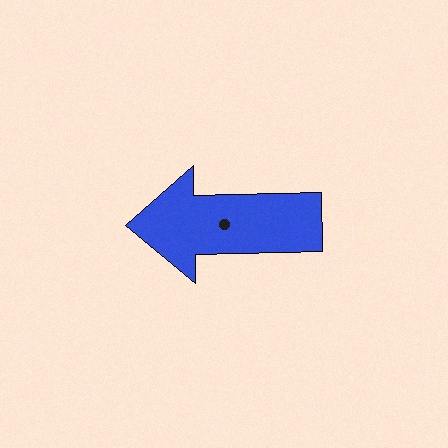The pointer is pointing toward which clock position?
Roughly 9 o'clock.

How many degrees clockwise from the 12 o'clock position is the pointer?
Approximately 269 degrees.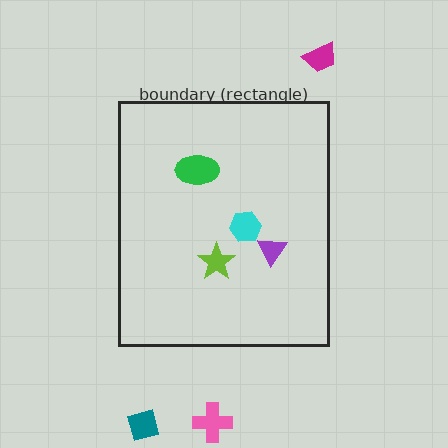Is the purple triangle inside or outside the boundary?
Inside.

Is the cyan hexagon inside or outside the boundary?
Inside.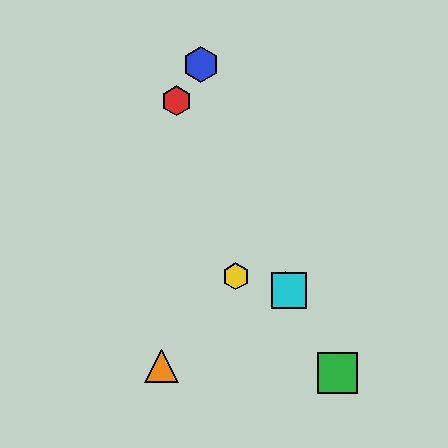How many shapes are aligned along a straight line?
4 shapes (the red hexagon, the green square, the purple hexagon, the cyan square) are aligned along a straight line.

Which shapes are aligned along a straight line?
The red hexagon, the green square, the purple hexagon, the cyan square are aligned along a straight line.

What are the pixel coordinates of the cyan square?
The cyan square is at (289, 290).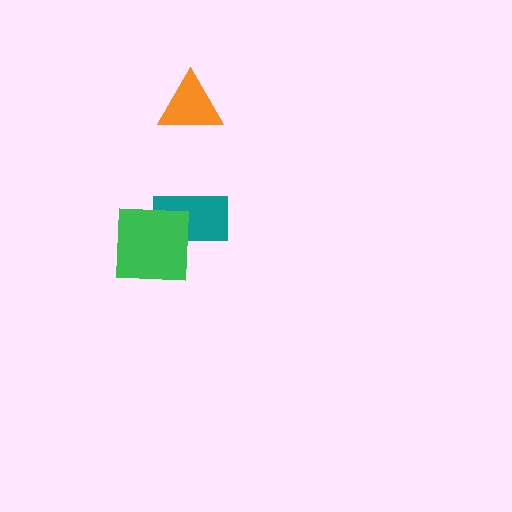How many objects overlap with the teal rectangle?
1 object overlaps with the teal rectangle.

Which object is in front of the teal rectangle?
The green square is in front of the teal rectangle.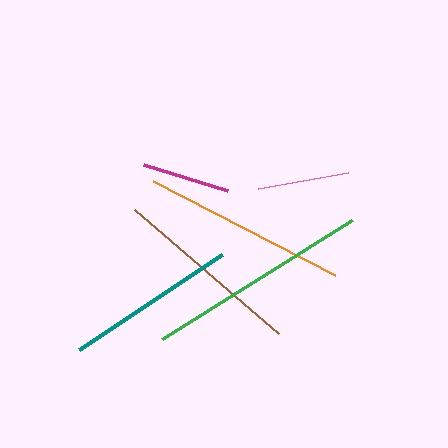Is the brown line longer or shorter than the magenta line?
The brown line is longer than the magenta line.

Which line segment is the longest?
The green line is the longest at approximately 224 pixels.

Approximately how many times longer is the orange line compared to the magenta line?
The orange line is approximately 2.3 times the length of the magenta line.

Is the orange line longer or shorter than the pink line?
The orange line is longer than the pink line.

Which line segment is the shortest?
The magenta line is the shortest at approximately 88 pixels.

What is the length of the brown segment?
The brown segment is approximately 190 pixels long.